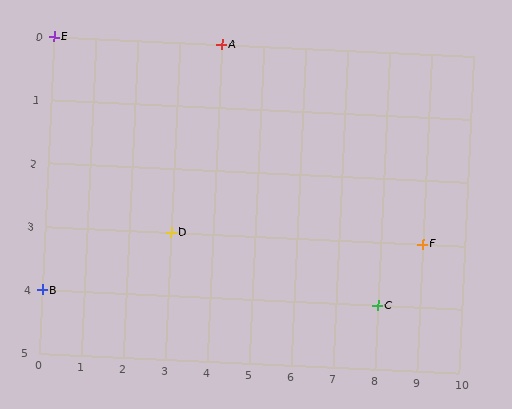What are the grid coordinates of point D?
Point D is at grid coordinates (3, 3).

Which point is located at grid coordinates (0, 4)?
Point B is at (0, 4).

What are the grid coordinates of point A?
Point A is at grid coordinates (4, 0).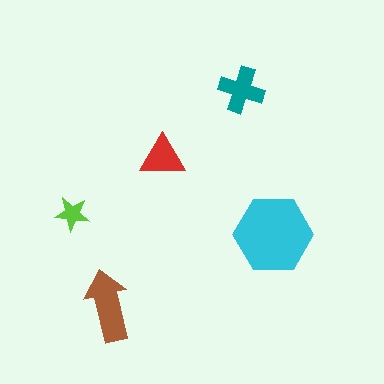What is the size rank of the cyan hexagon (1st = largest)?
1st.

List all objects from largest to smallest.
The cyan hexagon, the brown arrow, the teal cross, the red triangle, the lime star.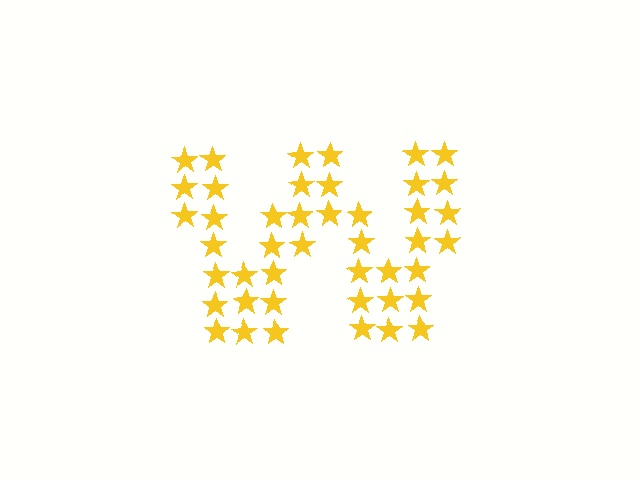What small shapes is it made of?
It is made of small stars.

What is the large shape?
The large shape is the letter W.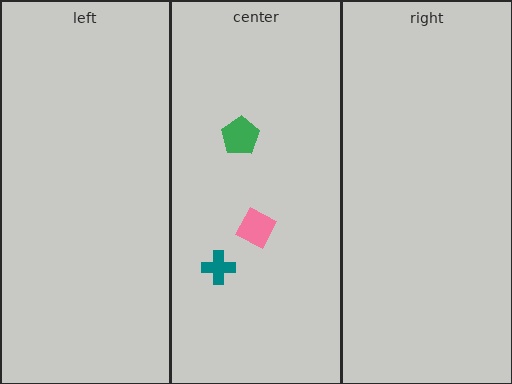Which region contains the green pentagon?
The center region.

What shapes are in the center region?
The teal cross, the pink diamond, the green pentagon.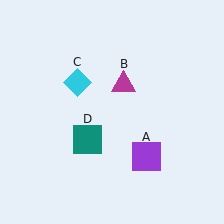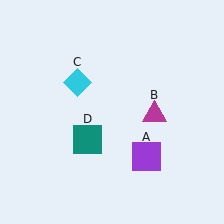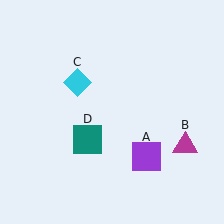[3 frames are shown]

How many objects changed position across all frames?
1 object changed position: magenta triangle (object B).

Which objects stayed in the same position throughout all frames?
Purple square (object A) and cyan diamond (object C) and teal square (object D) remained stationary.